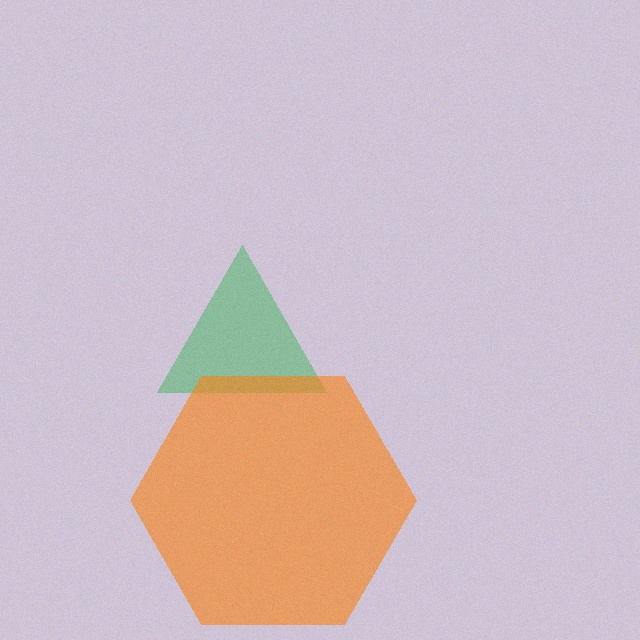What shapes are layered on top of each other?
The layered shapes are: a green triangle, an orange hexagon.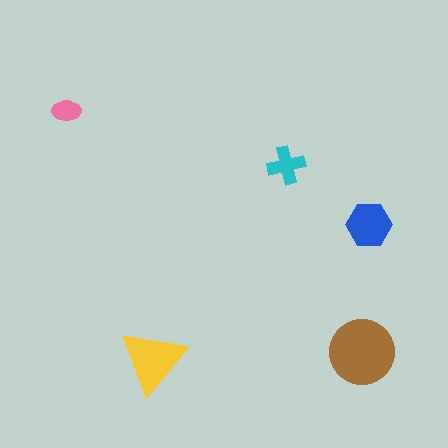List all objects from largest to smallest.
The brown circle, the yellow triangle, the blue hexagon, the cyan cross, the pink ellipse.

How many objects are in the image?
There are 5 objects in the image.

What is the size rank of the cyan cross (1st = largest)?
4th.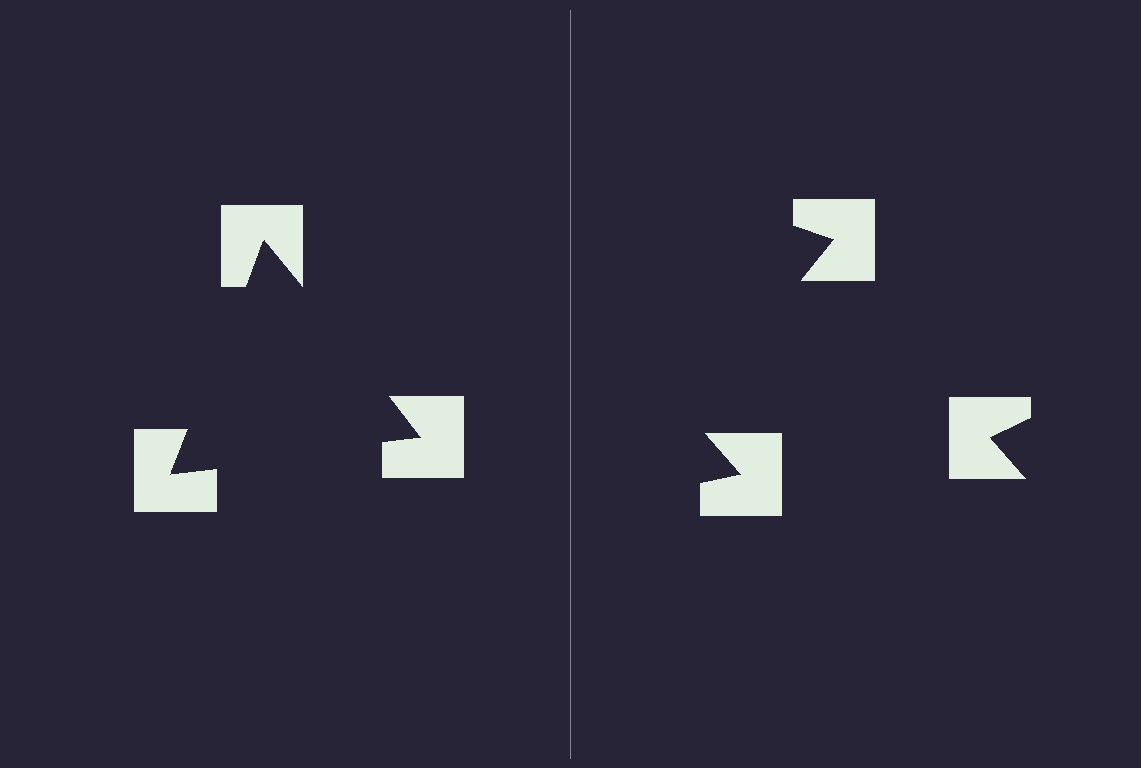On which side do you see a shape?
An illusory triangle appears on the left side. On the right side the wedge cuts are rotated, so no coherent shape forms.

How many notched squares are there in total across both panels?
6 — 3 on each side.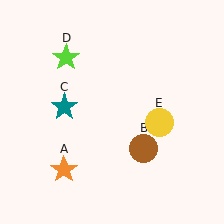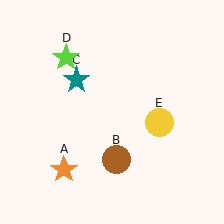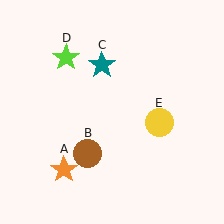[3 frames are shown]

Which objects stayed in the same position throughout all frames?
Orange star (object A) and lime star (object D) and yellow circle (object E) remained stationary.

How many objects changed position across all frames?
2 objects changed position: brown circle (object B), teal star (object C).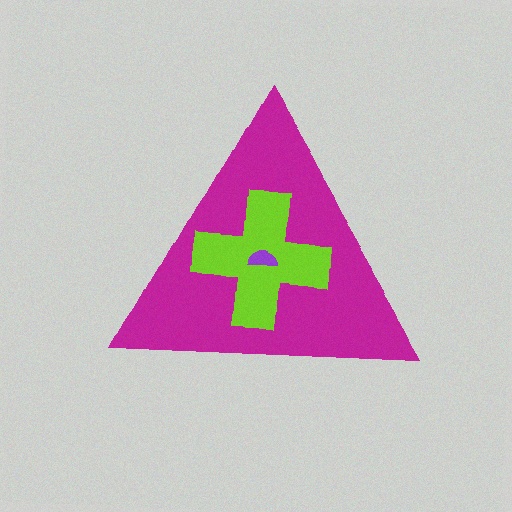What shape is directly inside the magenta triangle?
The lime cross.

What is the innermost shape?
The purple semicircle.